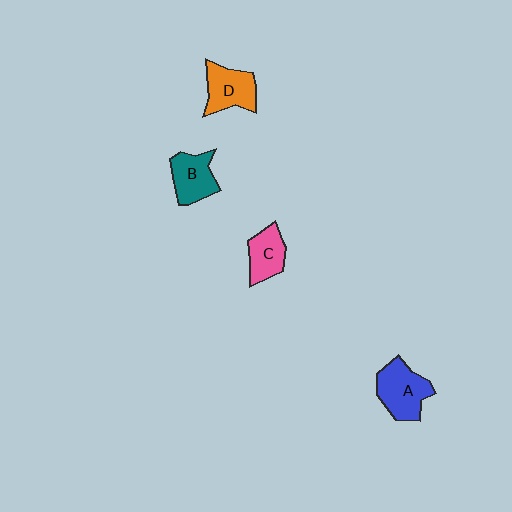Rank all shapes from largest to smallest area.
From largest to smallest: A (blue), D (orange), B (teal), C (pink).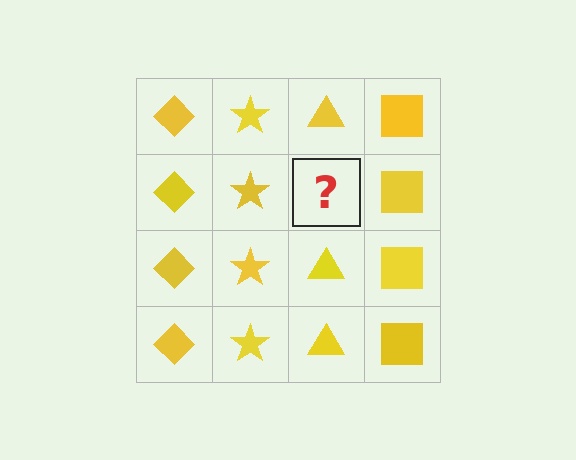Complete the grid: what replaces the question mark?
The question mark should be replaced with a yellow triangle.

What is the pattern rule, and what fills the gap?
The rule is that each column has a consistent shape. The gap should be filled with a yellow triangle.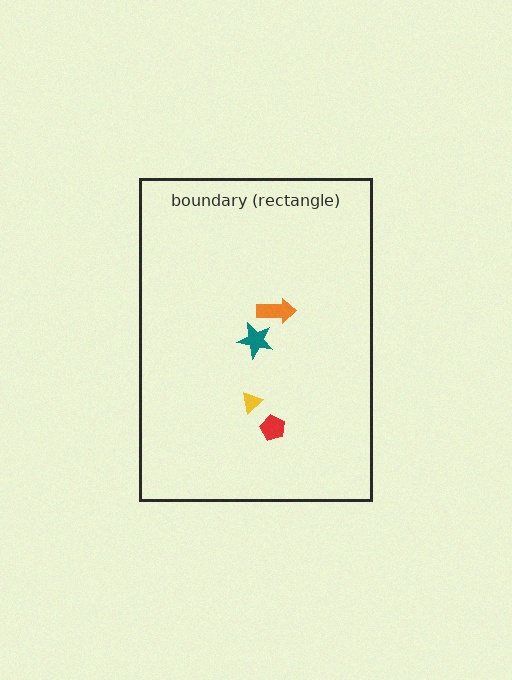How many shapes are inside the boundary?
4 inside, 0 outside.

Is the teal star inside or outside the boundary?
Inside.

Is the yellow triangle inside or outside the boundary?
Inside.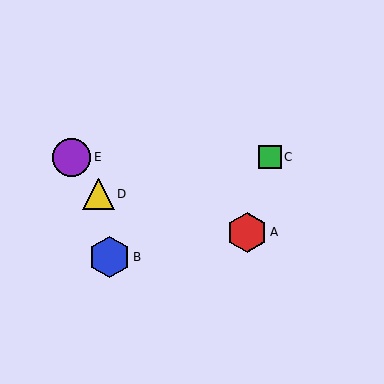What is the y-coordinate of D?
Object D is at y≈194.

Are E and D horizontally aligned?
No, E is at y≈157 and D is at y≈194.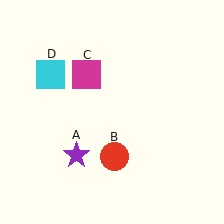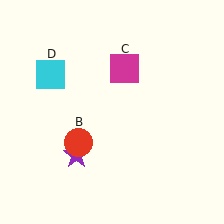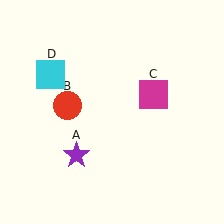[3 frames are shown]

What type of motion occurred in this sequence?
The red circle (object B), magenta square (object C) rotated clockwise around the center of the scene.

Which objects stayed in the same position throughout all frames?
Purple star (object A) and cyan square (object D) remained stationary.